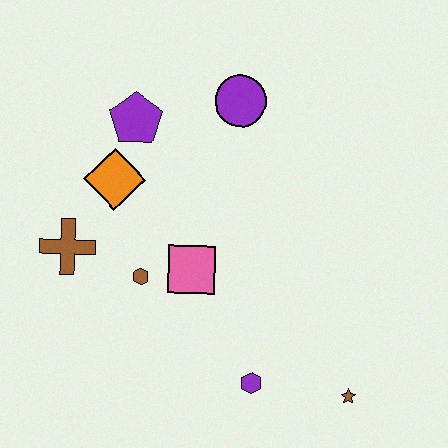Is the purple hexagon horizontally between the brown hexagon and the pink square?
No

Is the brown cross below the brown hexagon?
No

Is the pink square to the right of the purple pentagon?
Yes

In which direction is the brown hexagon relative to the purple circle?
The brown hexagon is below the purple circle.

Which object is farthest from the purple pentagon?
The brown star is farthest from the purple pentagon.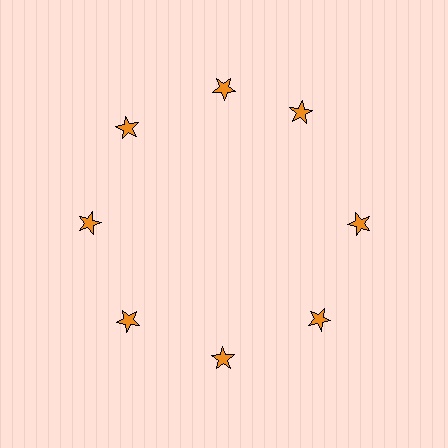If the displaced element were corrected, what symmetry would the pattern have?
It would have 8-fold rotational symmetry — the pattern would map onto itself every 45 degrees.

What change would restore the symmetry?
The symmetry would be restored by rotating it back into even spacing with its neighbors so that all 8 stars sit at equal angles and equal distance from the center.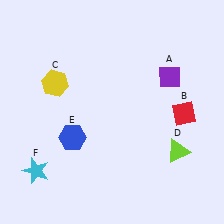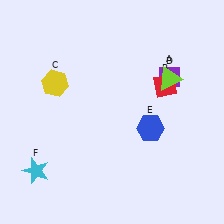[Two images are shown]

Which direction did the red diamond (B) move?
The red diamond (B) moved up.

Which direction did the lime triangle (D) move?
The lime triangle (D) moved up.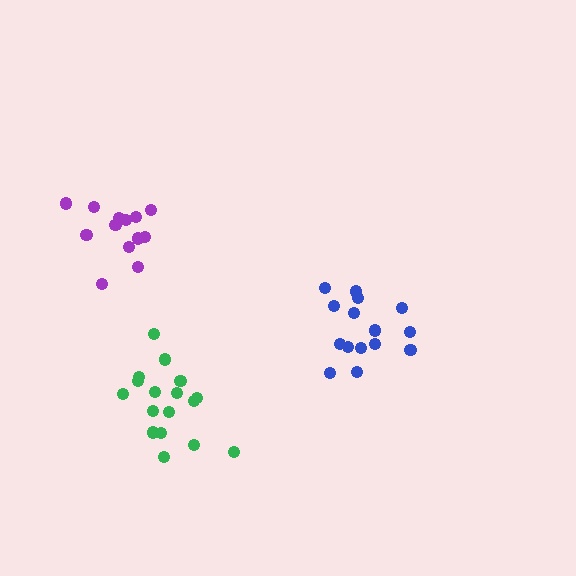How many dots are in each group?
Group 1: 17 dots, Group 2: 15 dots, Group 3: 13 dots (45 total).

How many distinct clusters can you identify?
There are 3 distinct clusters.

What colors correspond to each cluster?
The clusters are colored: green, blue, purple.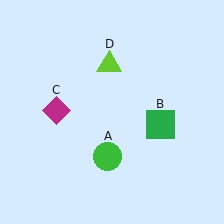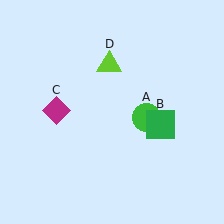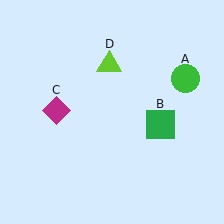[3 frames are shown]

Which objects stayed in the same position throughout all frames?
Green square (object B) and magenta diamond (object C) and lime triangle (object D) remained stationary.